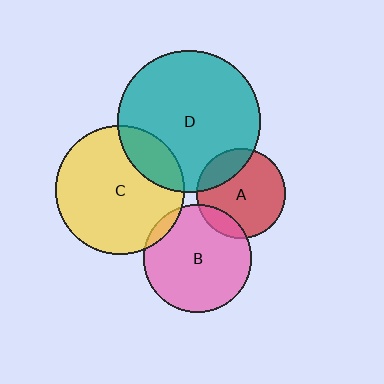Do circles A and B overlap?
Yes.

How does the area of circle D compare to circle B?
Approximately 1.7 times.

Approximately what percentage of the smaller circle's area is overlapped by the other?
Approximately 15%.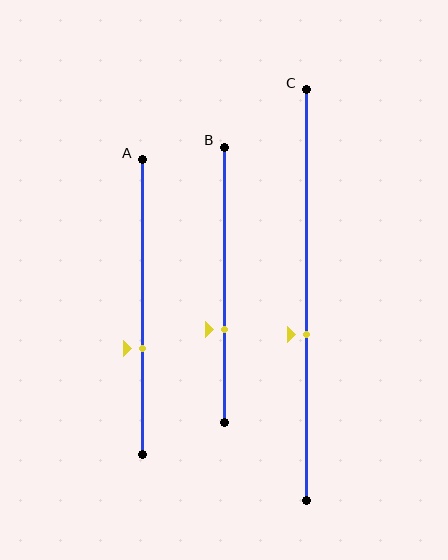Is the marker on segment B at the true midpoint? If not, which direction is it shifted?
No, the marker on segment B is shifted downward by about 16% of the segment length.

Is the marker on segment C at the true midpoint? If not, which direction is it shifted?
No, the marker on segment C is shifted downward by about 10% of the segment length.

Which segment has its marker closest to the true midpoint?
Segment C has its marker closest to the true midpoint.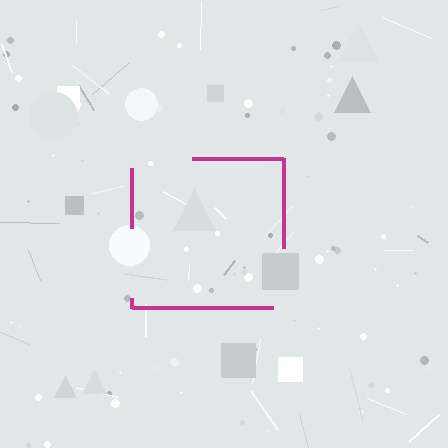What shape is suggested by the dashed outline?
The dashed outline suggests a square.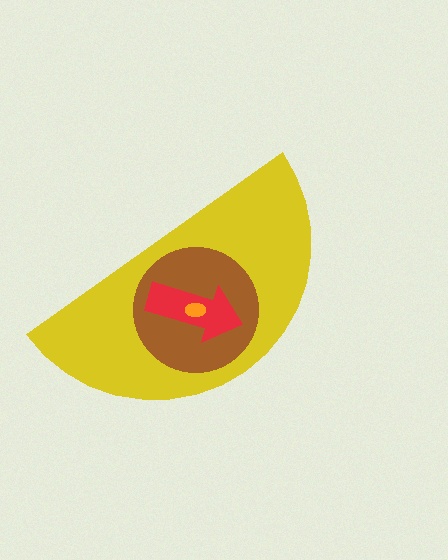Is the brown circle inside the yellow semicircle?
Yes.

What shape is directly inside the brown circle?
The red arrow.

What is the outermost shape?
The yellow semicircle.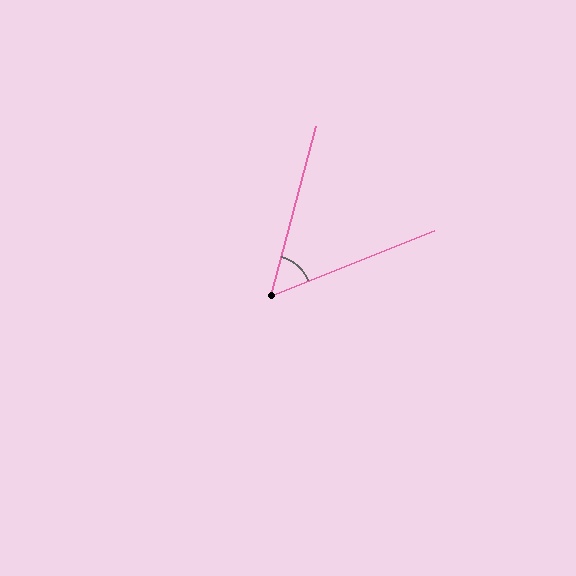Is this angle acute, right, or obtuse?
It is acute.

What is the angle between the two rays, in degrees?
Approximately 54 degrees.